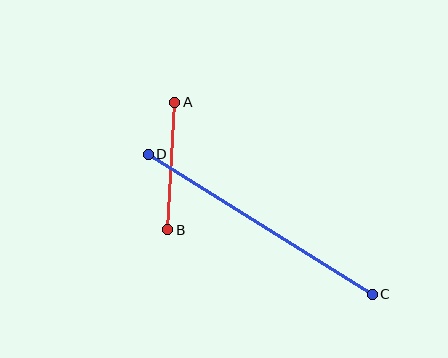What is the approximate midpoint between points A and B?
The midpoint is at approximately (171, 166) pixels.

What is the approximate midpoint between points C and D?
The midpoint is at approximately (260, 224) pixels.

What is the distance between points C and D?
The distance is approximately 264 pixels.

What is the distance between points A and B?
The distance is approximately 128 pixels.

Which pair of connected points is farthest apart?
Points C and D are farthest apart.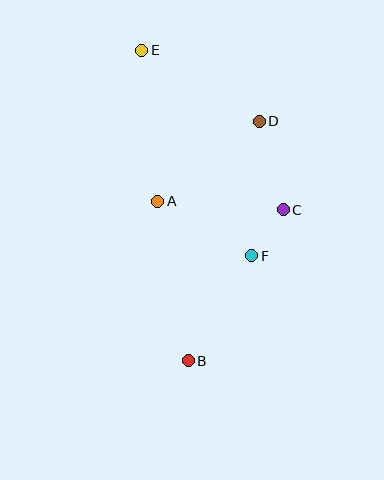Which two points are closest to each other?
Points C and F are closest to each other.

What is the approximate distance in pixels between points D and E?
The distance between D and E is approximately 137 pixels.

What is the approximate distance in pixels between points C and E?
The distance between C and E is approximately 213 pixels.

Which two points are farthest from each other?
Points B and E are farthest from each other.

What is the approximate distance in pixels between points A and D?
The distance between A and D is approximately 129 pixels.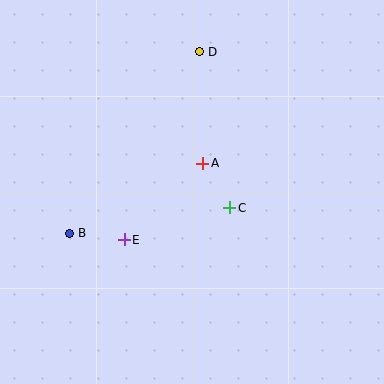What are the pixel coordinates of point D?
Point D is at (200, 52).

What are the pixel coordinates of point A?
Point A is at (203, 163).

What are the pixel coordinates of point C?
Point C is at (229, 208).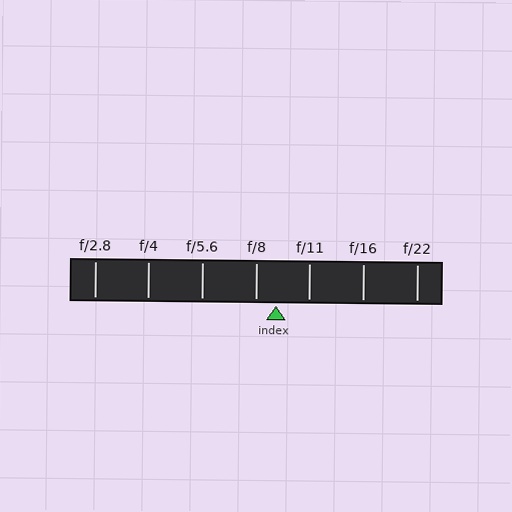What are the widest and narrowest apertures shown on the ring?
The widest aperture shown is f/2.8 and the narrowest is f/22.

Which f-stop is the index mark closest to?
The index mark is closest to f/8.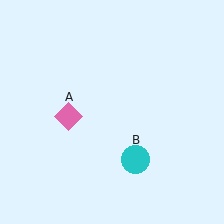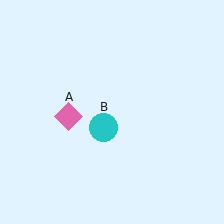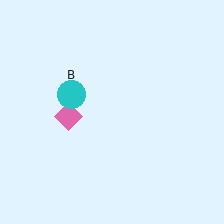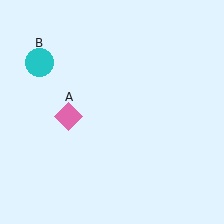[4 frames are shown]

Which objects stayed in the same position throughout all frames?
Pink diamond (object A) remained stationary.